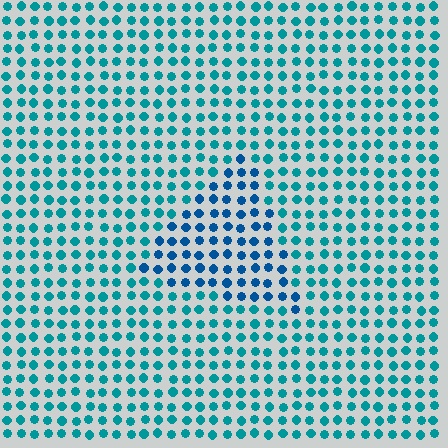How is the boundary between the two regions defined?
The boundary is defined purely by a slight shift in hue (about 27 degrees). Spacing, size, and orientation are identical on both sides.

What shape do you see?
I see a triangle.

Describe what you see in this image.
The image is filled with small teal elements in a uniform arrangement. A triangle-shaped region is visible where the elements are tinted to a slightly different hue, forming a subtle color boundary.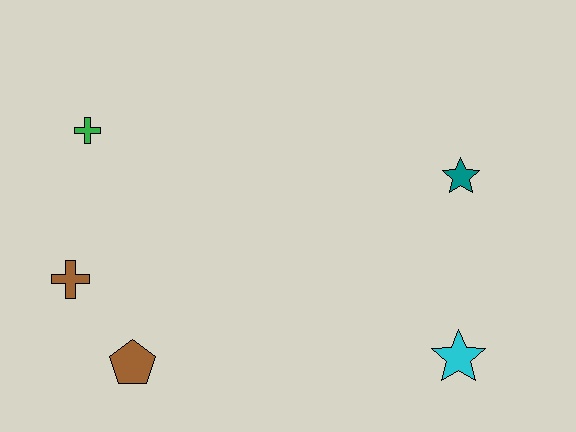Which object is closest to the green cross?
The brown cross is closest to the green cross.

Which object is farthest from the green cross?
The cyan star is farthest from the green cross.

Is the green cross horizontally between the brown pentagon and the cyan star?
No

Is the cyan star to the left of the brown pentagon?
No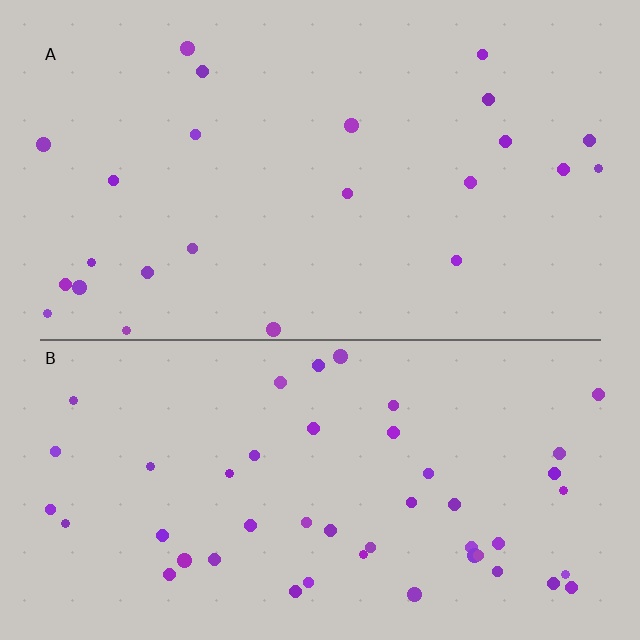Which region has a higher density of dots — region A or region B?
B (the bottom).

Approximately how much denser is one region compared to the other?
Approximately 2.0× — region B over region A.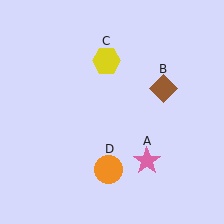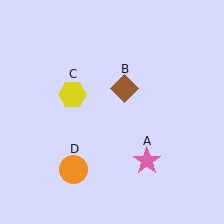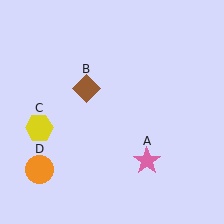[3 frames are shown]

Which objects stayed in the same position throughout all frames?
Pink star (object A) remained stationary.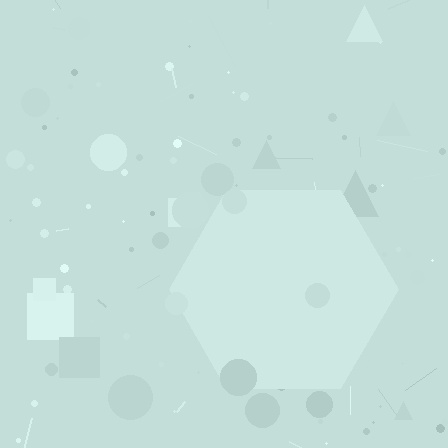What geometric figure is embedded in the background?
A hexagon is embedded in the background.